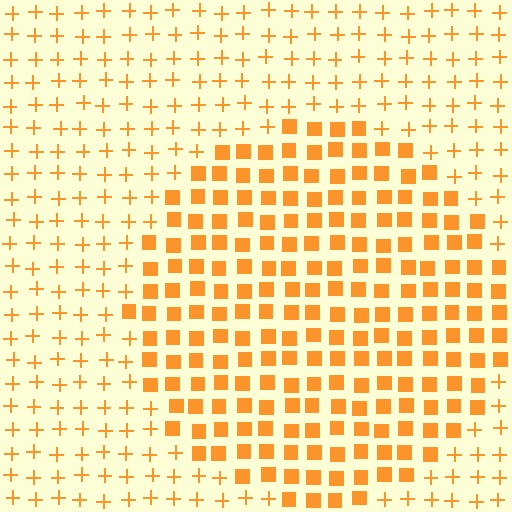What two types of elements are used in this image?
The image uses squares inside the circle region and plus signs outside it.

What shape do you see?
I see a circle.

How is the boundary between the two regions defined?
The boundary is defined by a change in element shape: squares inside vs. plus signs outside. All elements share the same color and spacing.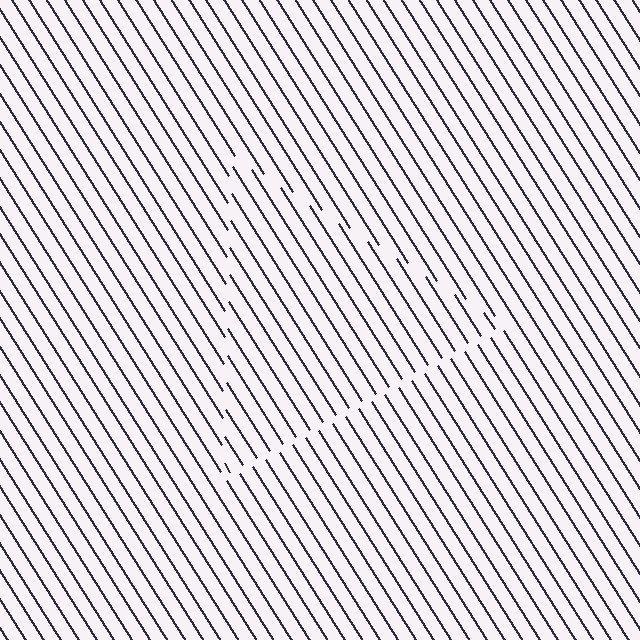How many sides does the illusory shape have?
3 sides — the line-ends trace a triangle.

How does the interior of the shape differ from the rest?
The interior of the shape contains the same grating, shifted by half a period — the contour is defined by the phase discontinuity where line-ends from the inner and outer gratings abut.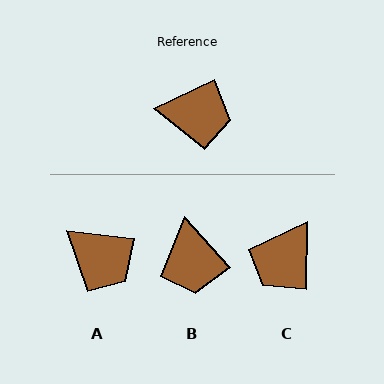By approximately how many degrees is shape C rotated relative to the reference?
Approximately 116 degrees clockwise.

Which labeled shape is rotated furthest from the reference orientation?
C, about 116 degrees away.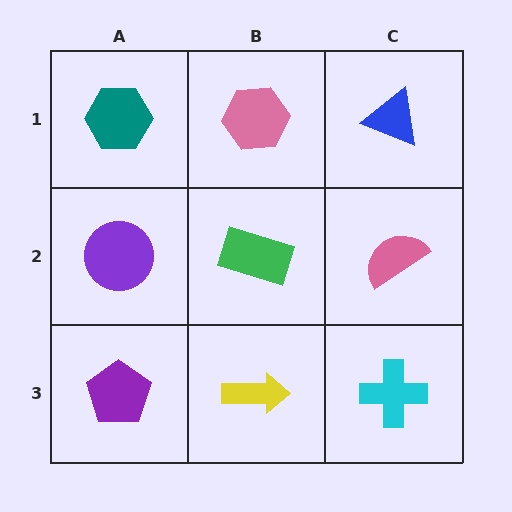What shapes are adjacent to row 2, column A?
A teal hexagon (row 1, column A), a purple pentagon (row 3, column A), a green rectangle (row 2, column B).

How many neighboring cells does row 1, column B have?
3.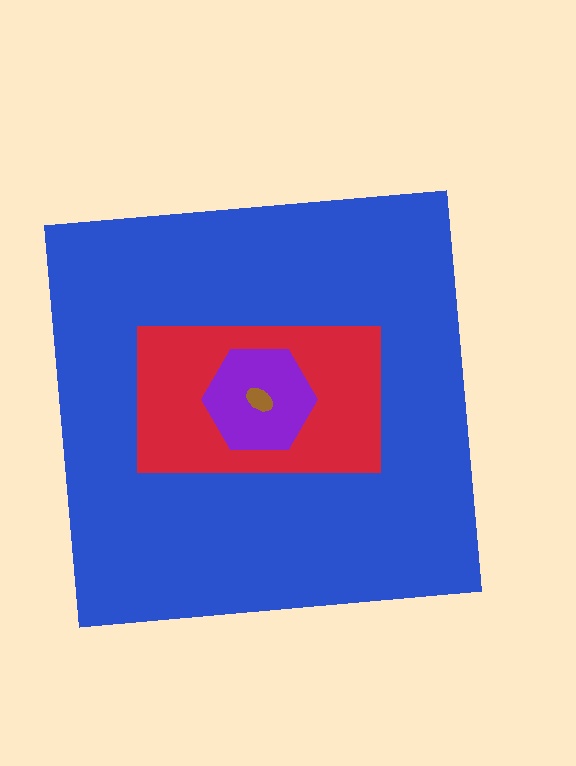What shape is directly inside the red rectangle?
The purple hexagon.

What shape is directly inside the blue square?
The red rectangle.